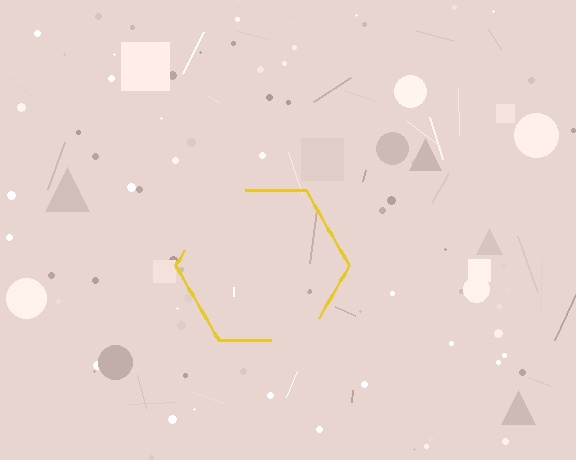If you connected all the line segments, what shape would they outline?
They would outline a hexagon.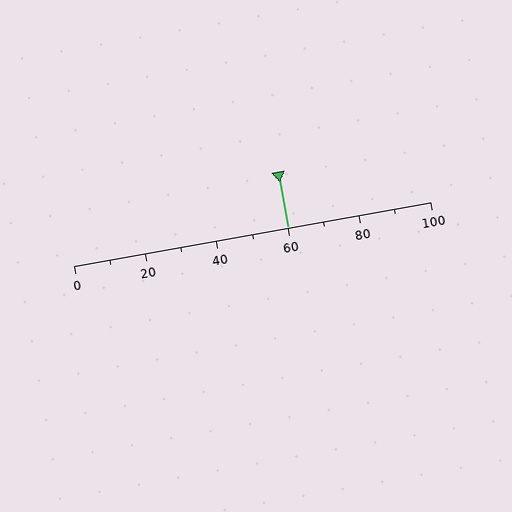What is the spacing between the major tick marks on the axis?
The major ticks are spaced 20 apart.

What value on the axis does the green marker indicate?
The marker indicates approximately 60.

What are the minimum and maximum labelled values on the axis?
The axis runs from 0 to 100.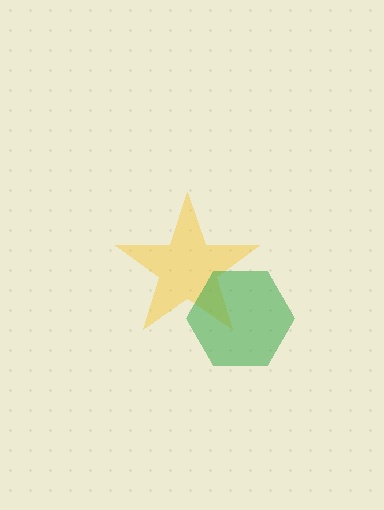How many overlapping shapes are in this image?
There are 2 overlapping shapes in the image.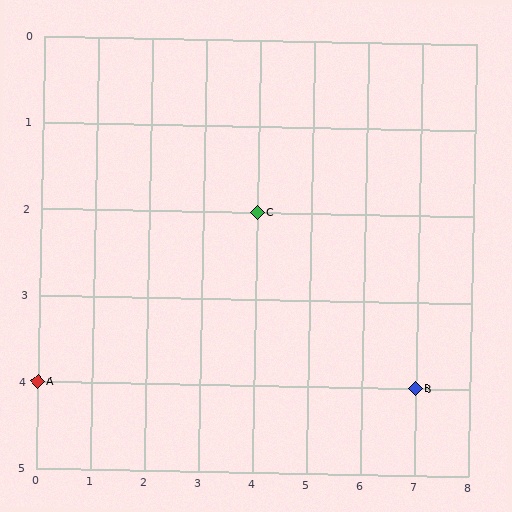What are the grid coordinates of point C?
Point C is at grid coordinates (4, 2).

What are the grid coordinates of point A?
Point A is at grid coordinates (0, 4).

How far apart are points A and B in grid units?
Points A and B are 7 columns apart.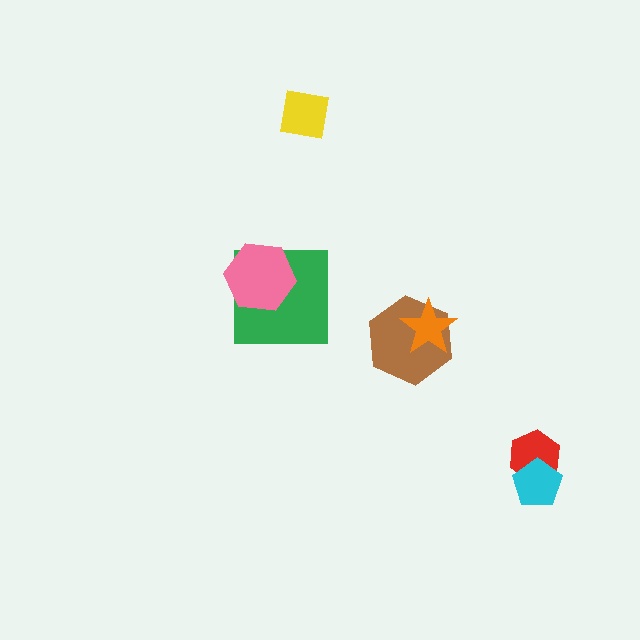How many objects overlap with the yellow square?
0 objects overlap with the yellow square.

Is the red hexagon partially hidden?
Yes, it is partially covered by another shape.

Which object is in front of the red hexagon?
The cyan pentagon is in front of the red hexagon.